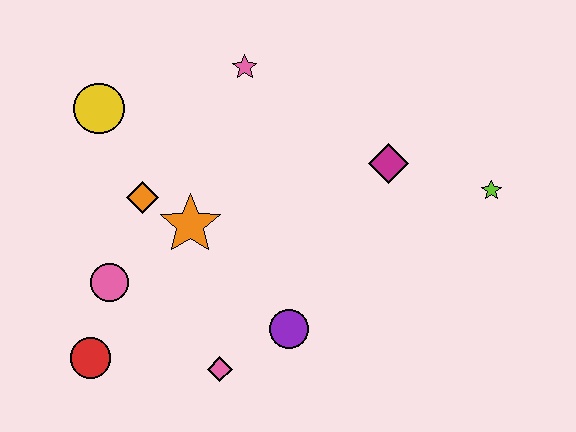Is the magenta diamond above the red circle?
Yes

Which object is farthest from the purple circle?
The yellow circle is farthest from the purple circle.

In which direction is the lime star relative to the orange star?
The lime star is to the right of the orange star.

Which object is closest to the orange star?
The orange diamond is closest to the orange star.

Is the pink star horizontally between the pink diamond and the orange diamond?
No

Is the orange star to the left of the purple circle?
Yes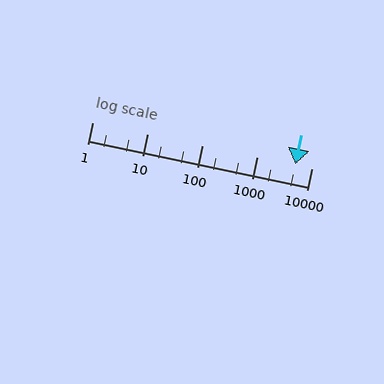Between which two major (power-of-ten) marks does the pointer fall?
The pointer is between 1000 and 10000.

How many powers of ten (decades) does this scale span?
The scale spans 4 decades, from 1 to 10000.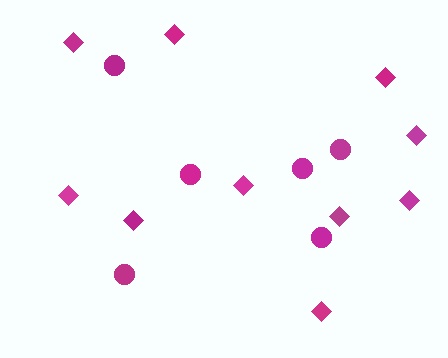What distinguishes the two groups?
There are 2 groups: one group of circles (6) and one group of diamonds (10).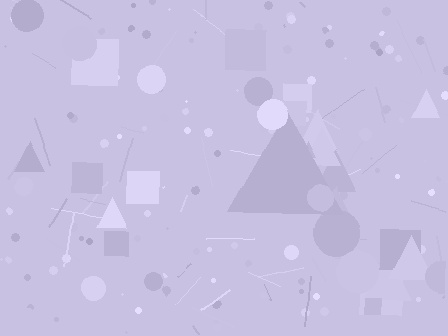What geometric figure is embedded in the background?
A triangle is embedded in the background.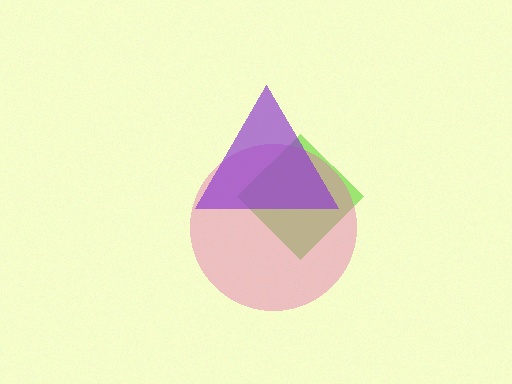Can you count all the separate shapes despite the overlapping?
Yes, there are 3 separate shapes.